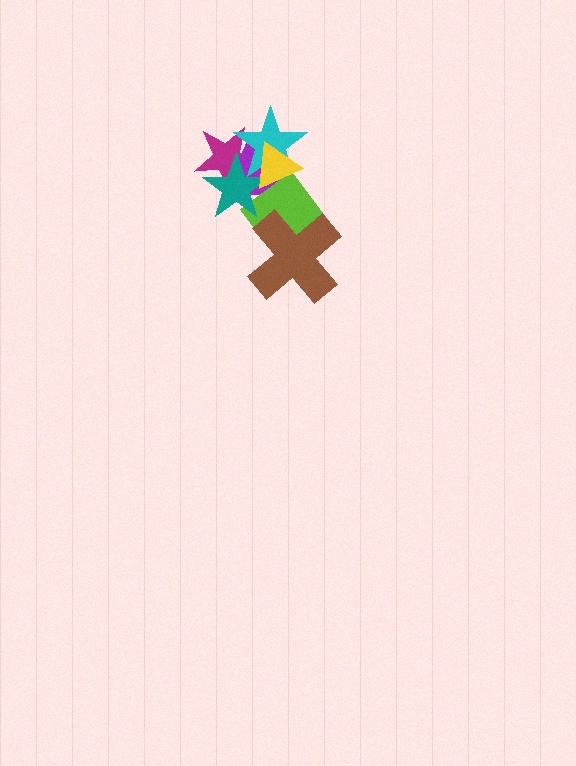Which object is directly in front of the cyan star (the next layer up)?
The lime diamond is directly in front of the cyan star.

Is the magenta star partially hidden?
Yes, it is partially covered by another shape.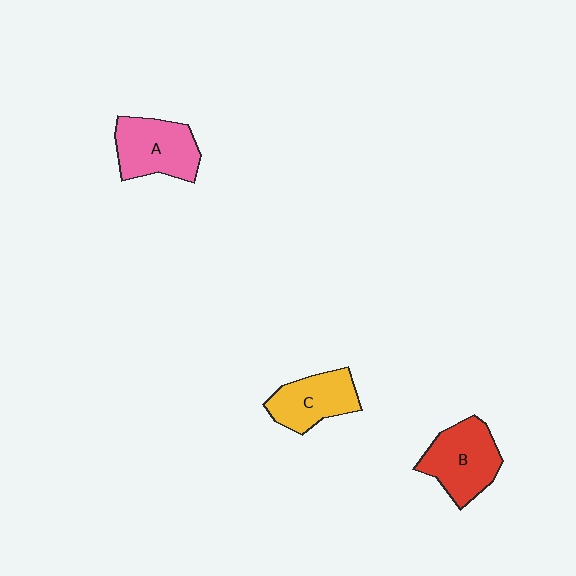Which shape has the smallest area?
Shape C (yellow).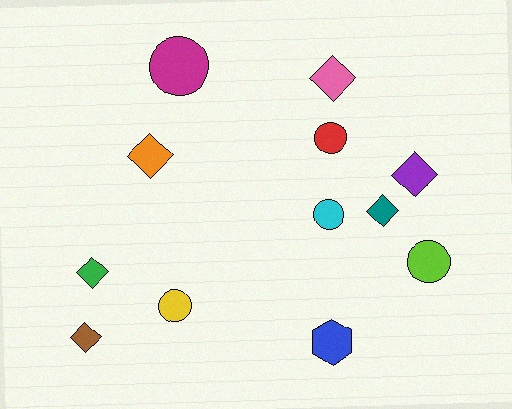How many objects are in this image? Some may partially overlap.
There are 12 objects.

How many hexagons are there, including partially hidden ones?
There is 1 hexagon.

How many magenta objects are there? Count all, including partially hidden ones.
There is 1 magenta object.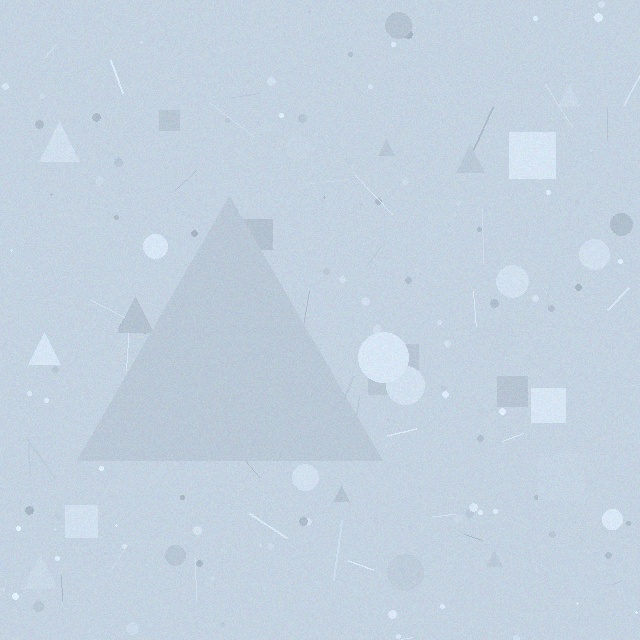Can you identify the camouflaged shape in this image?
The camouflaged shape is a triangle.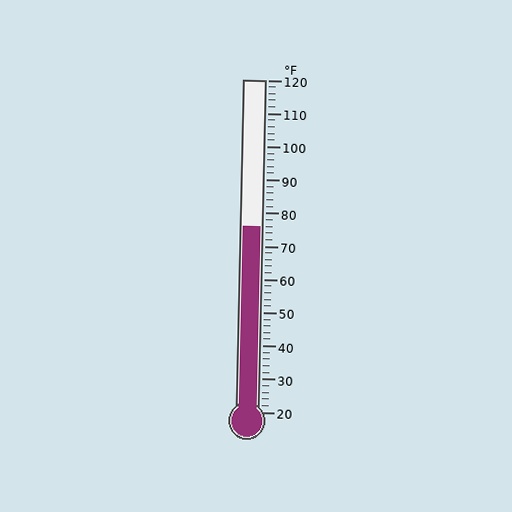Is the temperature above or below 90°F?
The temperature is below 90°F.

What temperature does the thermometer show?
The thermometer shows approximately 76°F.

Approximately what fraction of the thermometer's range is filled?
The thermometer is filled to approximately 55% of its range.